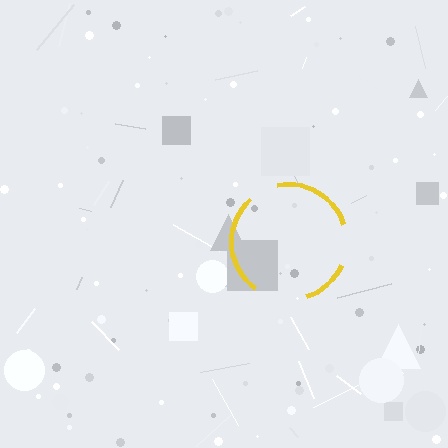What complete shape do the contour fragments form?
The contour fragments form a circle.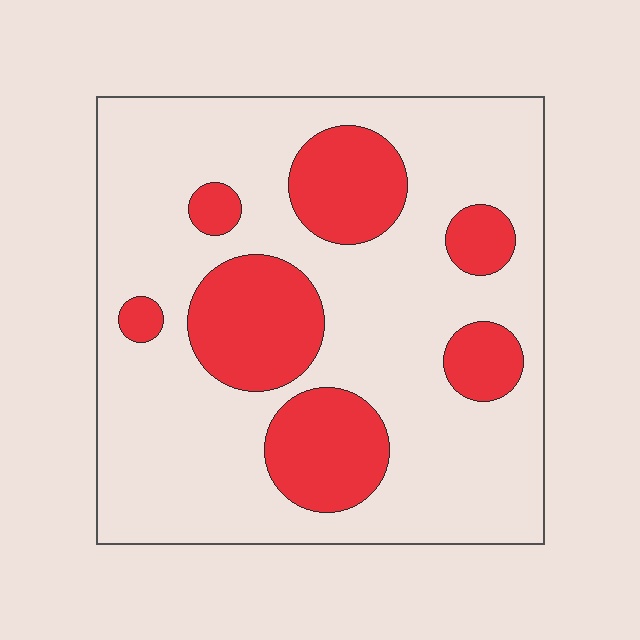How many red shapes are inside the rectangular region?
7.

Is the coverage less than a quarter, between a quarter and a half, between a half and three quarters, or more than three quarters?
Between a quarter and a half.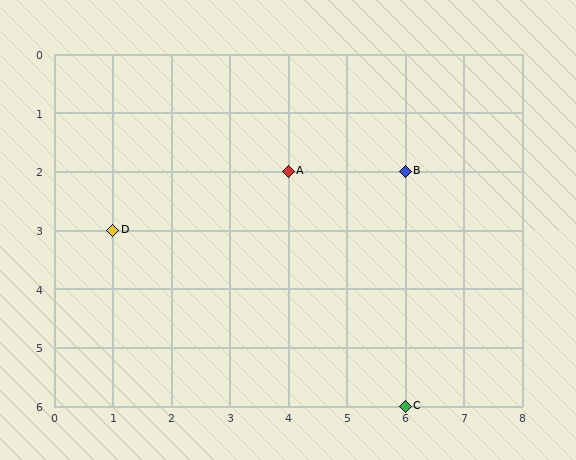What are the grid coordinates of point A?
Point A is at grid coordinates (4, 2).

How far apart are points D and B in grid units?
Points D and B are 5 columns and 1 row apart (about 5.1 grid units diagonally).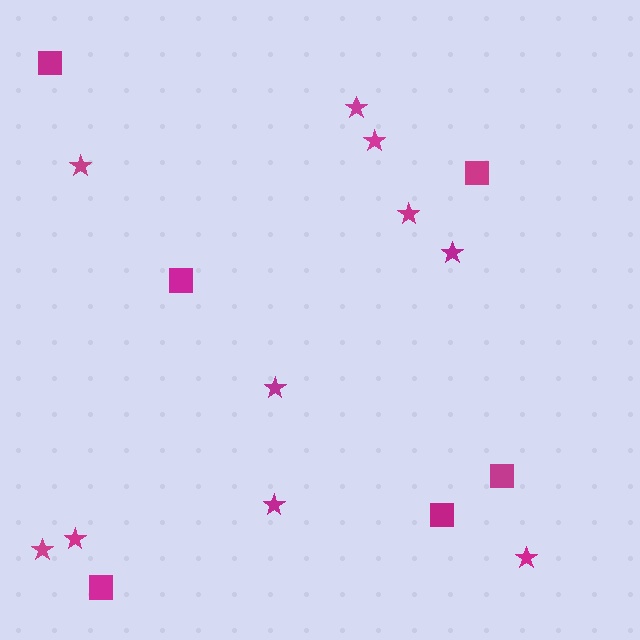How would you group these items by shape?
There are 2 groups: one group of squares (6) and one group of stars (10).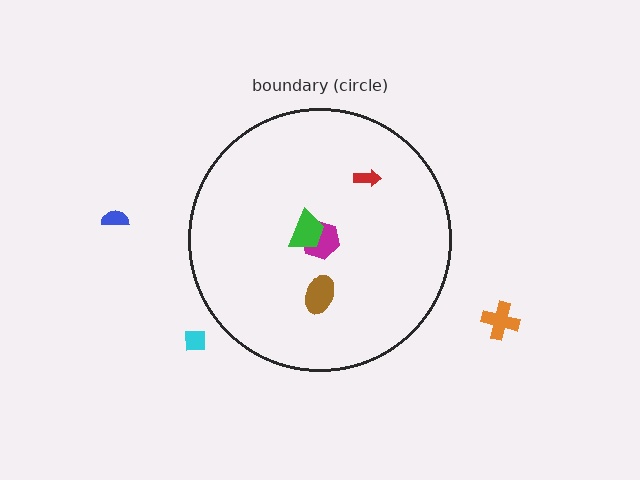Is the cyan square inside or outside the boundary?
Outside.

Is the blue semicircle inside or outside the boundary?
Outside.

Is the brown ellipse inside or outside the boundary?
Inside.